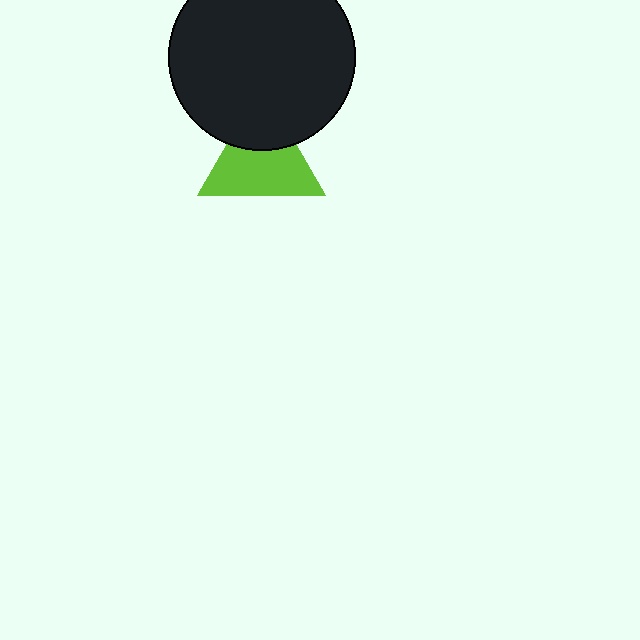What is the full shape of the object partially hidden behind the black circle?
The partially hidden object is a lime triangle.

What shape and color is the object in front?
The object in front is a black circle.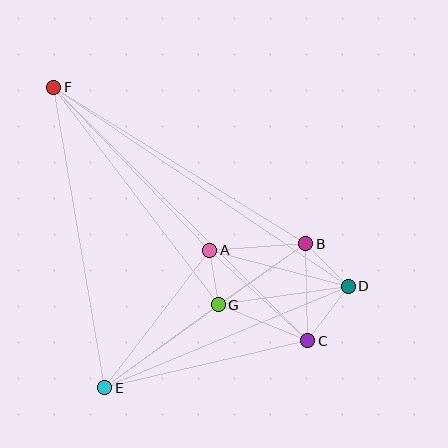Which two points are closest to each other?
Points A and G are closest to each other.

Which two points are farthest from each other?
Points C and F are farthest from each other.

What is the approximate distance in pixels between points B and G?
The distance between B and G is approximately 107 pixels.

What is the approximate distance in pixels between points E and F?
The distance between E and F is approximately 305 pixels.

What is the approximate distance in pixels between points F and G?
The distance between F and G is approximately 273 pixels.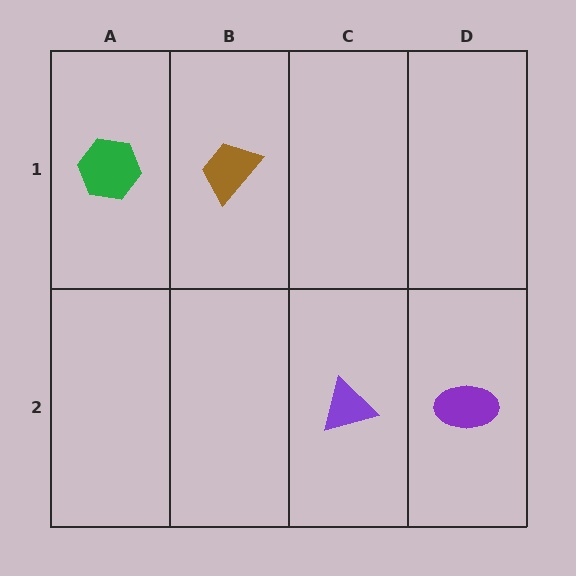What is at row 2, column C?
A purple triangle.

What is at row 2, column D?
A purple ellipse.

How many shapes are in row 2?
2 shapes.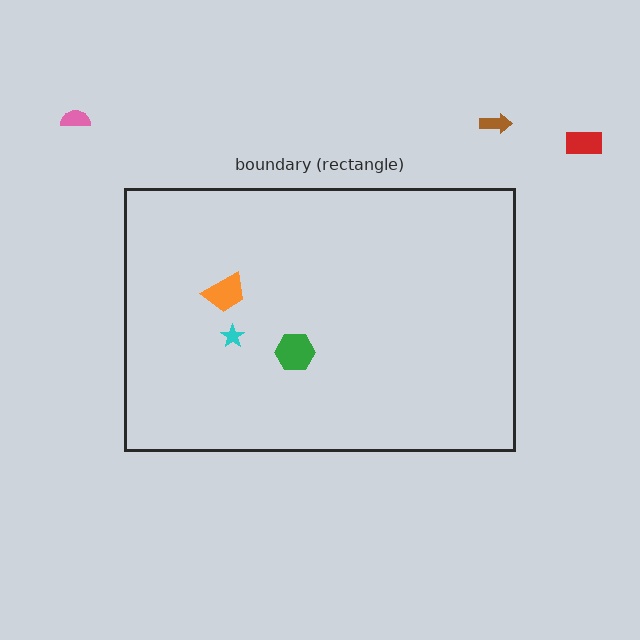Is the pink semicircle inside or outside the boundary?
Outside.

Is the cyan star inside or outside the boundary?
Inside.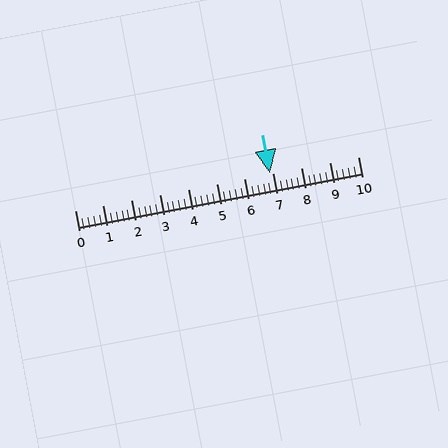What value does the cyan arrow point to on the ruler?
The cyan arrow points to approximately 6.9.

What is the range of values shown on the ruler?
The ruler shows values from 0 to 10.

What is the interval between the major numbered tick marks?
The major tick marks are spaced 1 units apart.